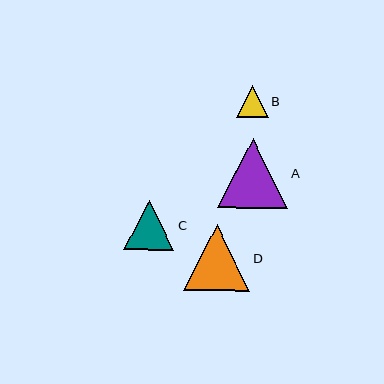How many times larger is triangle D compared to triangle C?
Triangle D is approximately 1.3 times the size of triangle C.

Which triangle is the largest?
Triangle A is the largest with a size of approximately 70 pixels.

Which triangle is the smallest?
Triangle B is the smallest with a size of approximately 32 pixels.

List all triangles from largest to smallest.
From largest to smallest: A, D, C, B.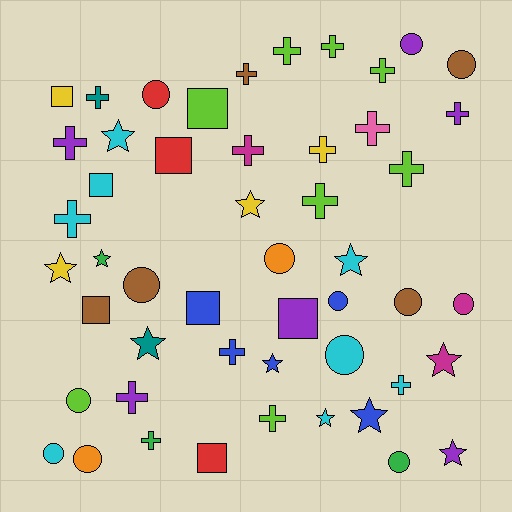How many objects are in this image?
There are 50 objects.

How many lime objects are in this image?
There are 8 lime objects.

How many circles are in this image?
There are 13 circles.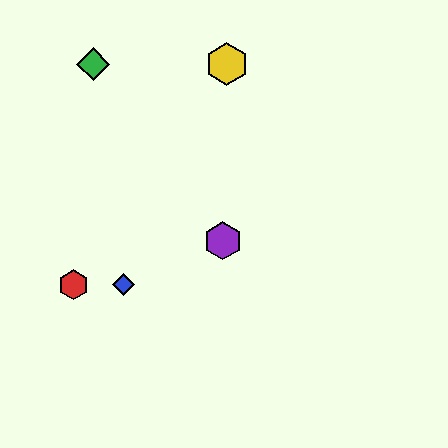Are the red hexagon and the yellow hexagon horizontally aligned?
No, the red hexagon is at y≈285 and the yellow hexagon is at y≈64.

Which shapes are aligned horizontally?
The red hexagon, the blue diamond are aligned horizontally.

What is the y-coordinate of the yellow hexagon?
The yellow hexagon is at y≈64.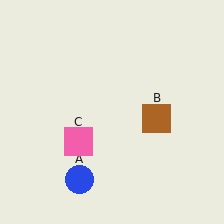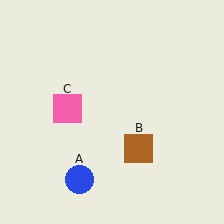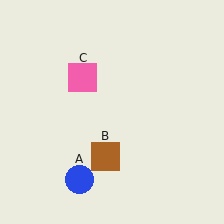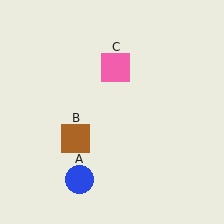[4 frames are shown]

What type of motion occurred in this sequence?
The brown square (object B), pink square (object C) rotated clockwise around the center of the scene.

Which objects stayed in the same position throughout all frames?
Blue circle (object A) remained stationary.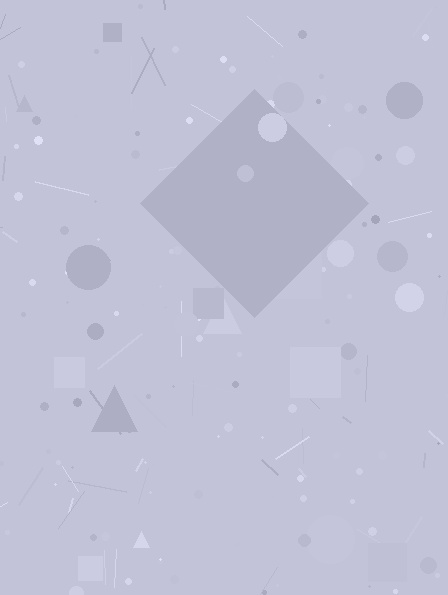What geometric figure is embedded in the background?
A diamond is embedded in the background.